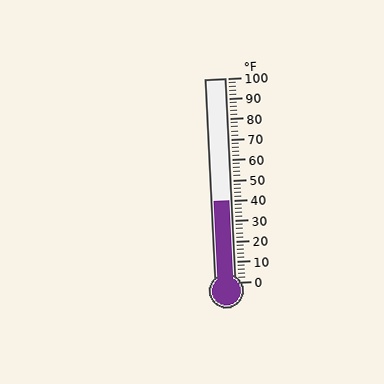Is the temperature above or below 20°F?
The temperature is above 20°F.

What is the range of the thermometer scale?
The thermometer scale ranges from 0°F to 100°F.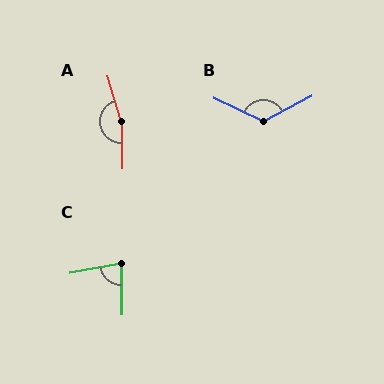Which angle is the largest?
A, at approximately 164 degrees.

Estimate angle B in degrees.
Approximately 127 degrees.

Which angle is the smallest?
C, at approximately 80 degrees.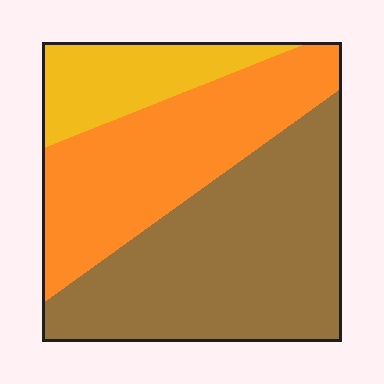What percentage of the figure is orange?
Orange covers 35% of the figure.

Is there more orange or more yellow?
Orange.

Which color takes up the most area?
Brown, at roughly 50%.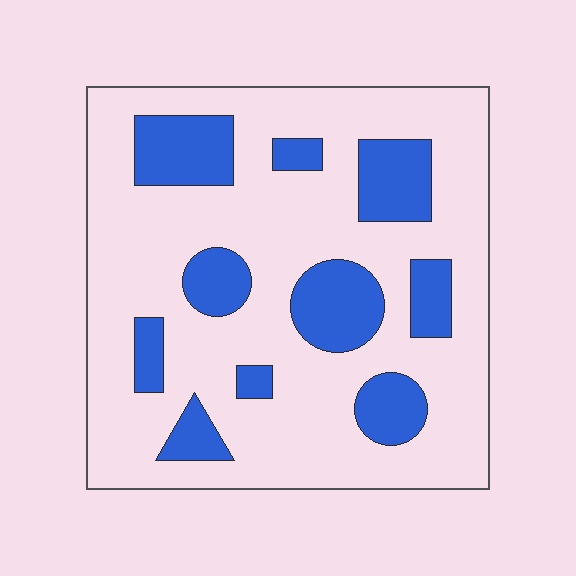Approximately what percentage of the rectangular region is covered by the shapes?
Approximately 25%.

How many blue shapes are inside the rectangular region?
10.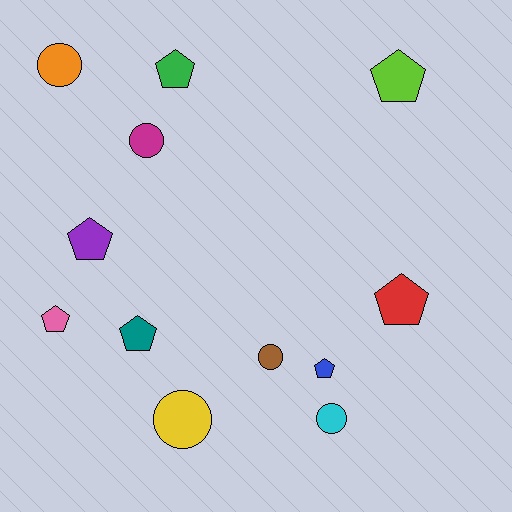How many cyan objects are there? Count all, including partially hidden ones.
There is 1 cyan object.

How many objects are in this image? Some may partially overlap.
There are 12 objects.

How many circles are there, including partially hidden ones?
There are 5 circles.